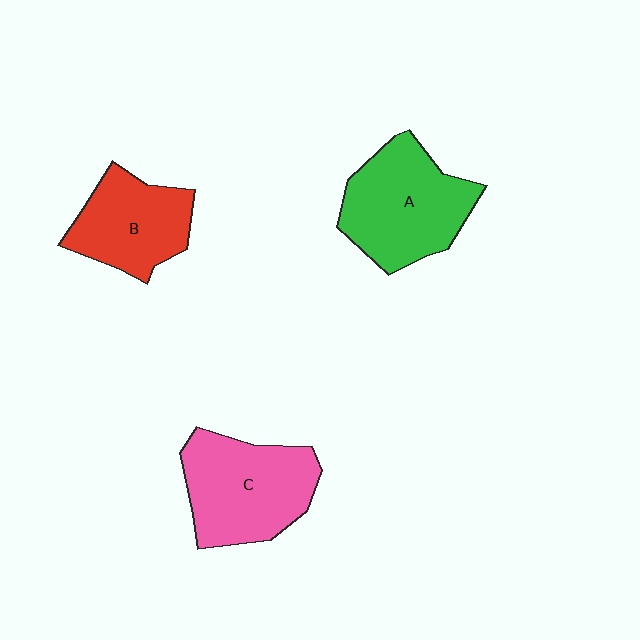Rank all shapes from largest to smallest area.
From largest to smallest: A (green), C (pink), B (red).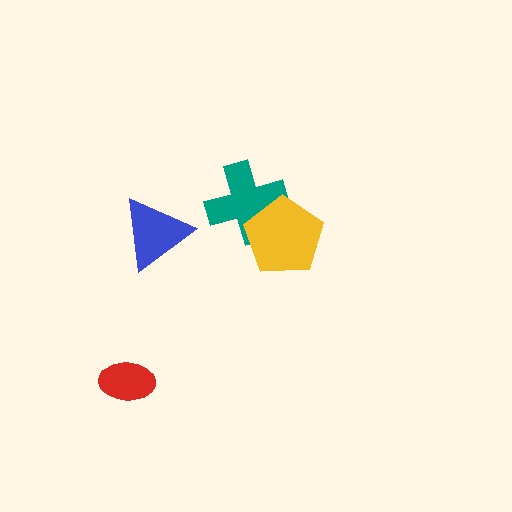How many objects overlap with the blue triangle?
0 objects overlap with the blue triangle.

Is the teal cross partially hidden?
Yes, it is partially covered by another shape.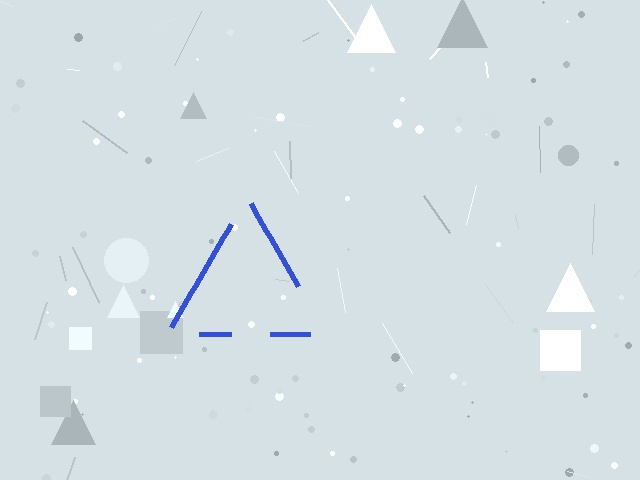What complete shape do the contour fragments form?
The contour fragments form a triangle.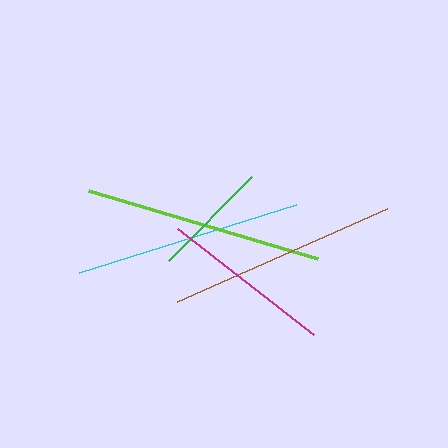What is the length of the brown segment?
The brown segment is approximately 230 pixels long.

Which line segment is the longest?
The lime line is the longest at approximately 239 pixels.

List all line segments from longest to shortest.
From longest to shortest: lime, brown, cyan, magenta, green.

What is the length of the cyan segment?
The cyan segment is approximately 227 pixels long.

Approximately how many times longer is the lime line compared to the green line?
The lime line is approximately 2.0 times the length of the green line.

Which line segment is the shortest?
The green line is the shortest at approximately 117 pixels.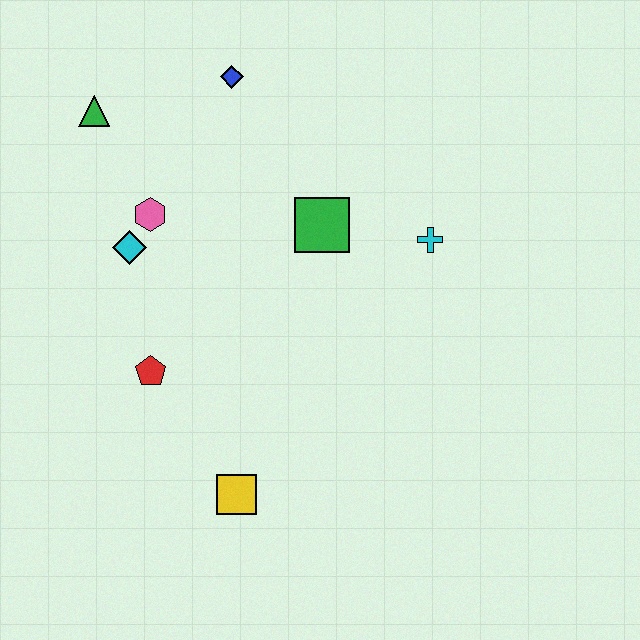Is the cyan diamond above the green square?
No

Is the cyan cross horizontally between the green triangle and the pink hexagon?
No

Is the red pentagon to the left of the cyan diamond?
No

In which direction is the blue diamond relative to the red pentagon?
The blue diamond is above the red pentagon.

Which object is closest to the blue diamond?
The green triangle is closest to the blue diamond.